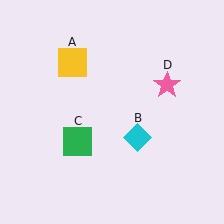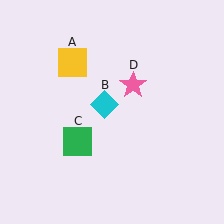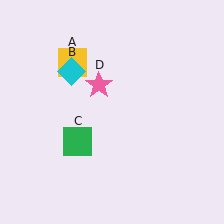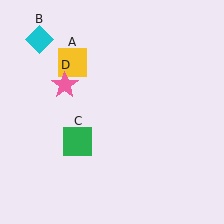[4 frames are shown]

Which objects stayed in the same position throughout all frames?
Yellow square (object A) and green square (object C) remained stationary.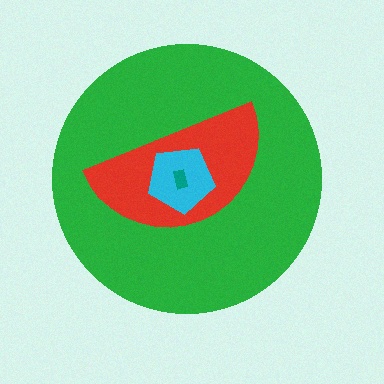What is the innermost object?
The teal rectangle.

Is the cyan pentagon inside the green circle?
Yes.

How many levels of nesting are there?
4.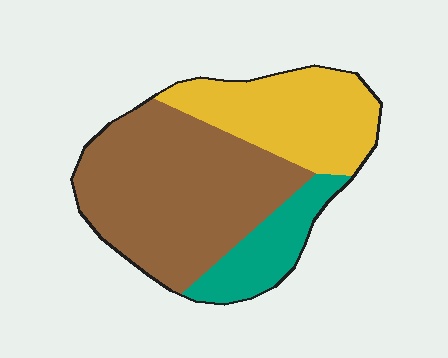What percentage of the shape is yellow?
Yellow covers about 30% of the shape.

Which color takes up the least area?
Teal, at roughly 15%.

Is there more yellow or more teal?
Yellow.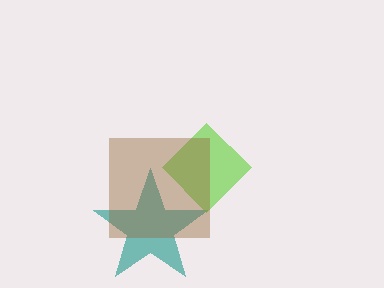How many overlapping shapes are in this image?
There are 3 overlapping shapes in the image.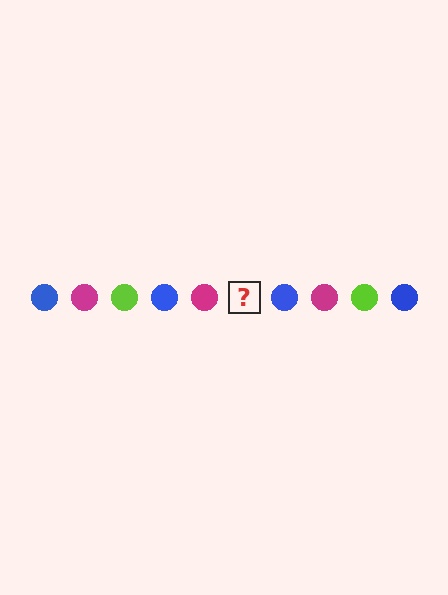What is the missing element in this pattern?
The missing element is a lime circle.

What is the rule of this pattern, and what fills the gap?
The rule is that the pattern cycles through blue, magenta, lime circles. The gap should be filled with a lime circle.